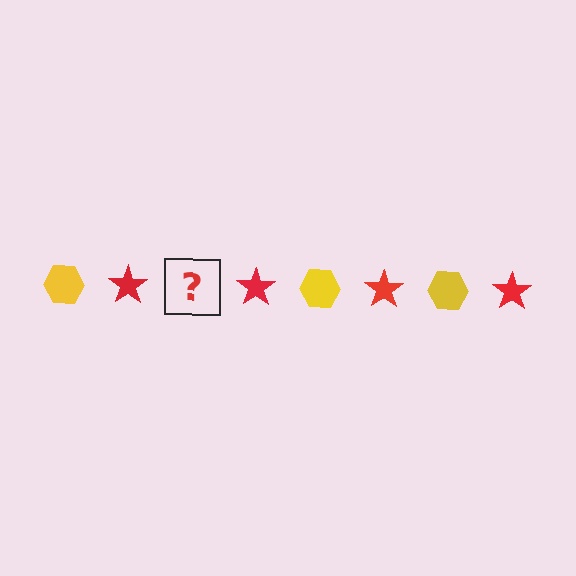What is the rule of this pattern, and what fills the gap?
The rule is that the pattern alternates between yellow hexagon and red star. The gap should be filled with a yellow hexagon.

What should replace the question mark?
The question mark should be replaced with a yellow hexagon.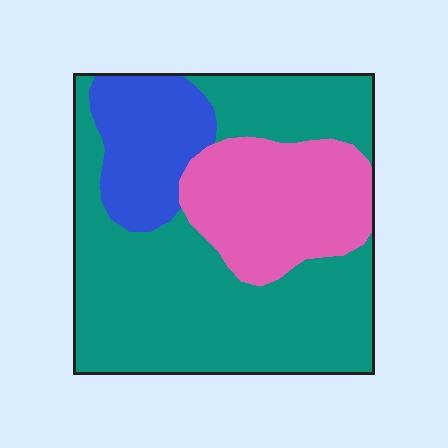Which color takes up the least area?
Blue, at roughly 15%.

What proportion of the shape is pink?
Pink covers about 25% of the shape.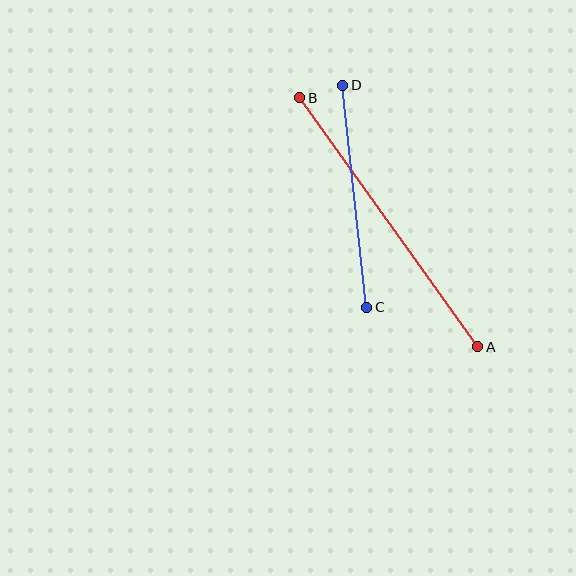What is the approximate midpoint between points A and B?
The midpoint is at approximately (389, 222) pixels.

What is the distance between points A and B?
The distance is approximately 306 pixels.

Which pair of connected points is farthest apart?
Points A and B are farthest apart.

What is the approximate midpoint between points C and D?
The midpoint is at approximately (355, 196) pixels.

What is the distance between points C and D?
The distance is approximately 223 pixels.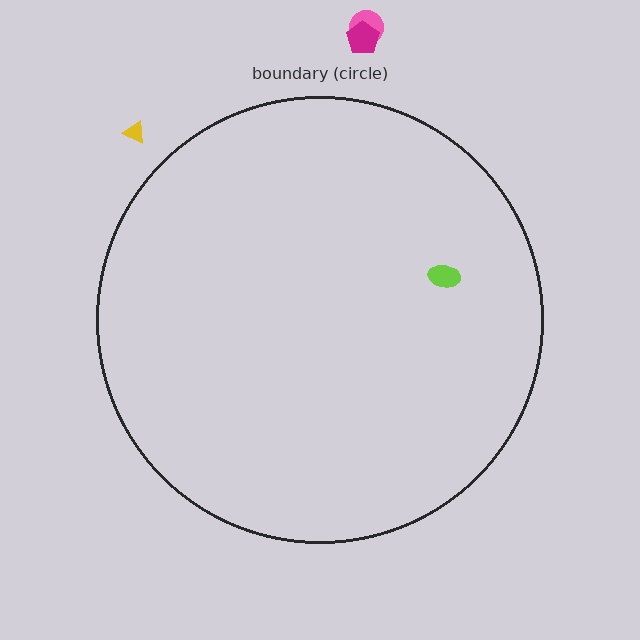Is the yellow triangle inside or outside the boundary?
Outside.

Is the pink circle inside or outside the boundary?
Outside.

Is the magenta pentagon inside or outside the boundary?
Outside.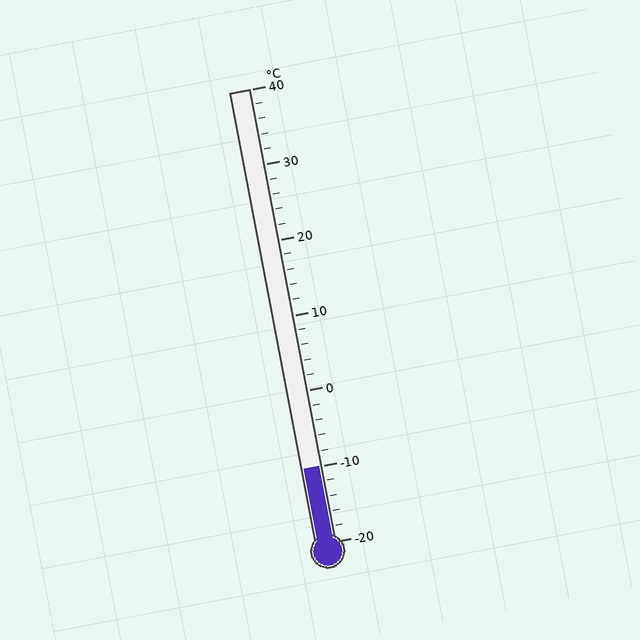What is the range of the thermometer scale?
The thermometer scale ranges from -20°C to 40°C.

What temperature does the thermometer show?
The thermometer shows approximately -10°C.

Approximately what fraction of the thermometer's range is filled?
The thermometer is filled to approximately 15% of its range.